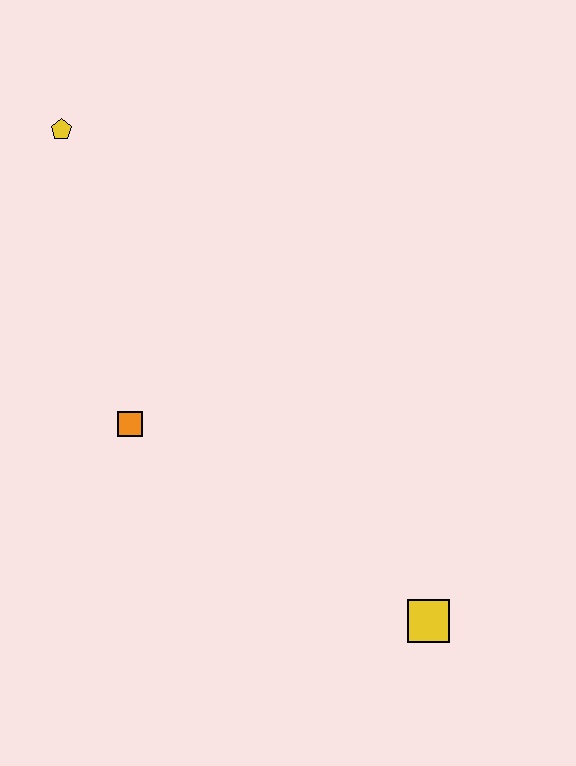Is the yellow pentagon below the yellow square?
No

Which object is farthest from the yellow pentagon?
The yellow square is farthest from the yellow pentagon.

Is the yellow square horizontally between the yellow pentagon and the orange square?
No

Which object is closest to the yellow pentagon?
The orange square is closest to the yellow pentagon.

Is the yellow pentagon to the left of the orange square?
Yes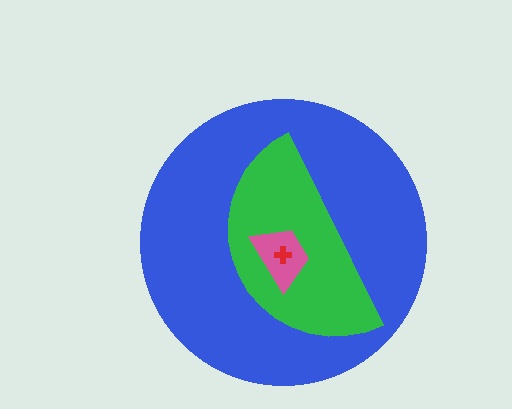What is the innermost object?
The red cross.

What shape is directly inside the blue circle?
The green semicircle.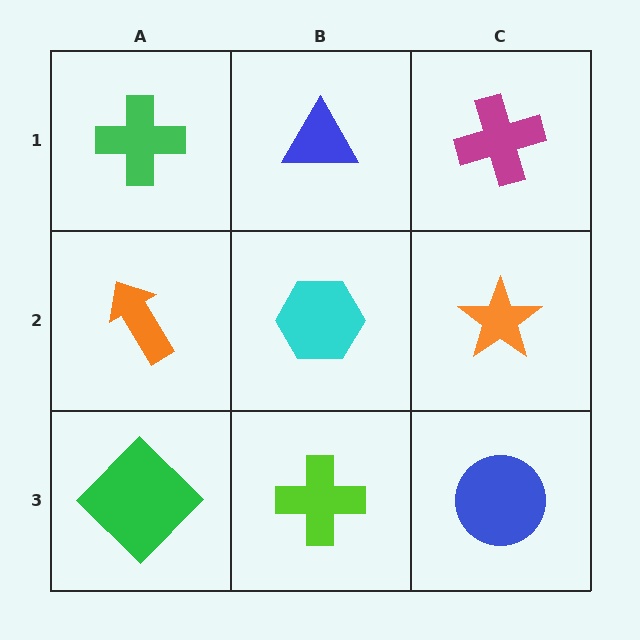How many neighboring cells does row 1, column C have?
2.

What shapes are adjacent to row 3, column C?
An orange star (row 2, column C), a lime cross (row 3, column B).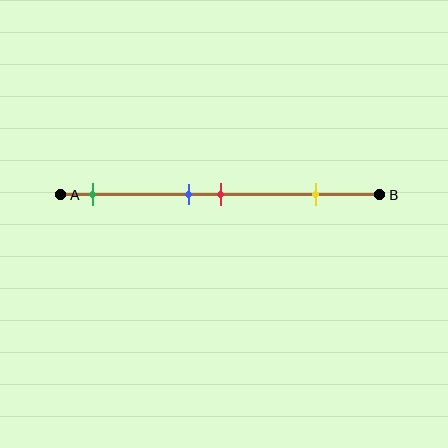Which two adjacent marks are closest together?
The blue and red marks are the closest adjacent pair.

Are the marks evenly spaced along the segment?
No, the marks are not evenly spaced.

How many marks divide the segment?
There are 4 marks dividing the segment.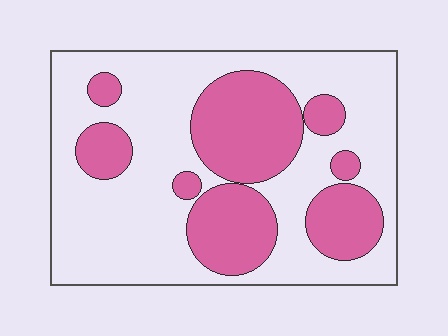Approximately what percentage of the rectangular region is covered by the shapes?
Approximately 35%.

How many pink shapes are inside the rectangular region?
8.